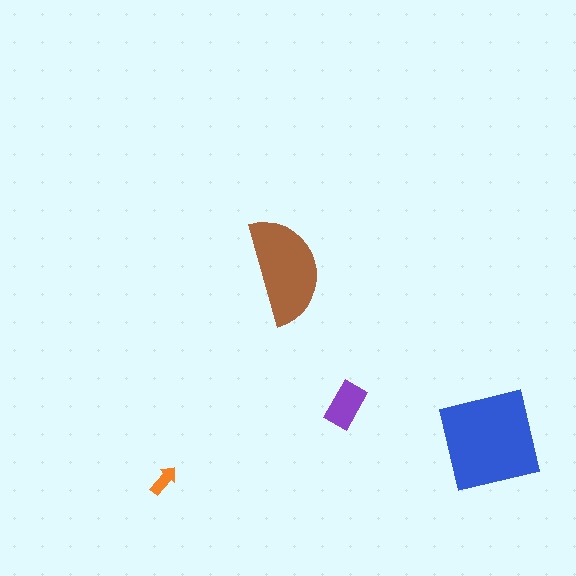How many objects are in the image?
There are 4 objects in the image.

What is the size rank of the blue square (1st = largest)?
1st.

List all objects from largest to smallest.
The blue square, the brown semicircle, the purple rectangle, the orange arrow.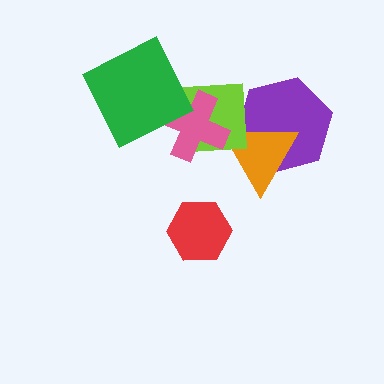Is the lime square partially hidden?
Yes, it is partially covered by another shape.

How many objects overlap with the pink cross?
2 objects overlap with the pink cross.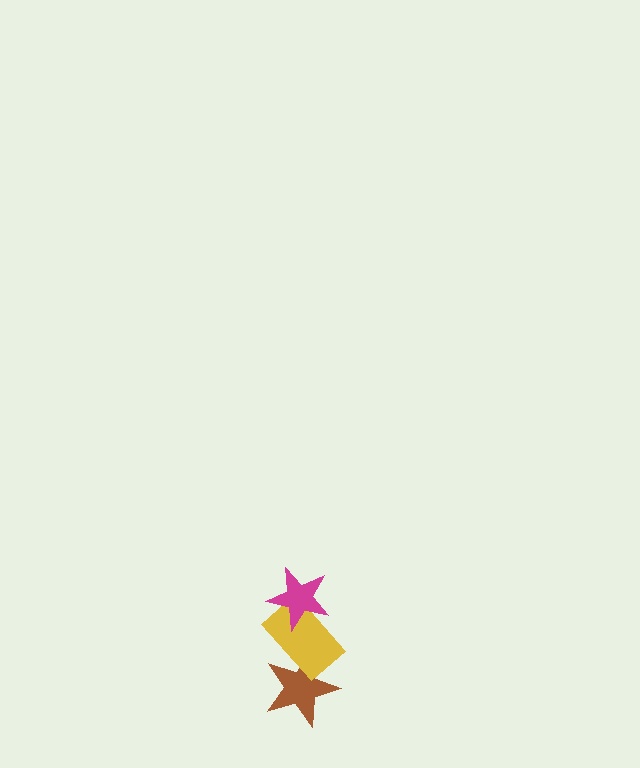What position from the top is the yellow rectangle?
The yellow rectangle is 2nd from the top.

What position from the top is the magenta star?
The magenta star is 1st from the top.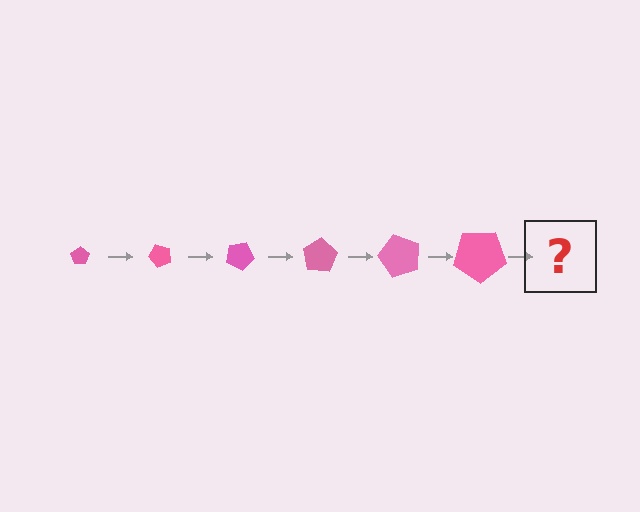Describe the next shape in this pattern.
It should be a pentagon, larger than the previous one and rotated 300 degrees from the start.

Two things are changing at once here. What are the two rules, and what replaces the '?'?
The two rules are that the pentagon grows larger each step and it rotates 50 degrees each step. The '?' should be a pentagon, larger than the previous one and rotated 300 degrees from the start.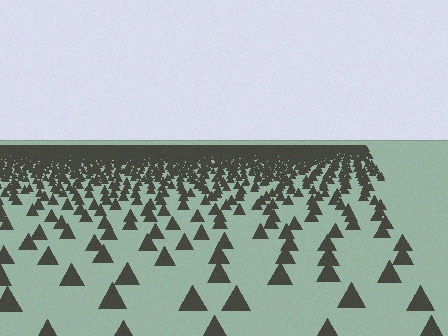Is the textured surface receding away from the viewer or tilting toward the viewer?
The surface is receding away from the viewer. Texture elements get smaller and denser toward the top.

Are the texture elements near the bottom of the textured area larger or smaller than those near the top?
Larger. Near the bottom, elements are closer to the viewer and appear at a bigger on-screen size.